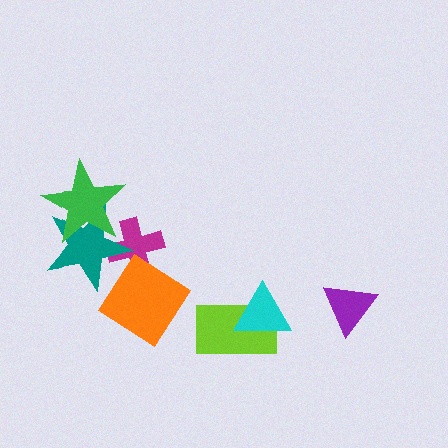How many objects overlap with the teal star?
3 objects overlap with the teal star.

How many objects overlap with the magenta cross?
2 objects overlap with the magenta cross.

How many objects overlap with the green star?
1 object overlaps with the green star.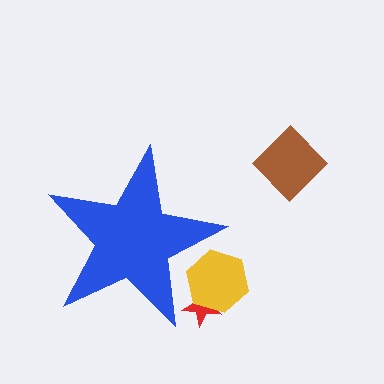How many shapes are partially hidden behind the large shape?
2 shapes are partially hidden.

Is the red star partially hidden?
Yes, the red star is partially hidden behind the blue star.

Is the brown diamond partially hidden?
No, the brown diamond is fully visible.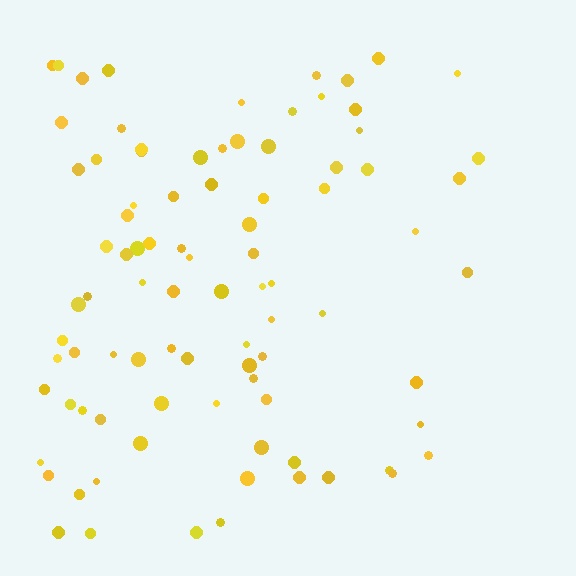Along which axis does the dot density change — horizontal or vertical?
Horizontal.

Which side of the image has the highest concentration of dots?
The left.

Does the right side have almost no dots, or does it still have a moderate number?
Still a moderate number, just noticeably fewer than the left.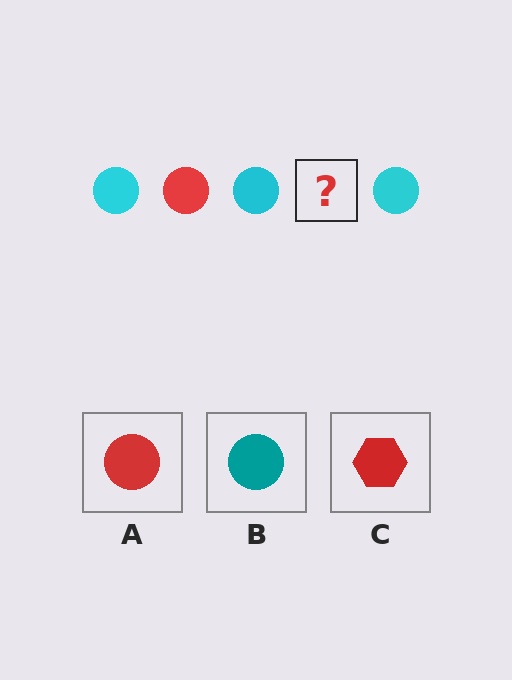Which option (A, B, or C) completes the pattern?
A.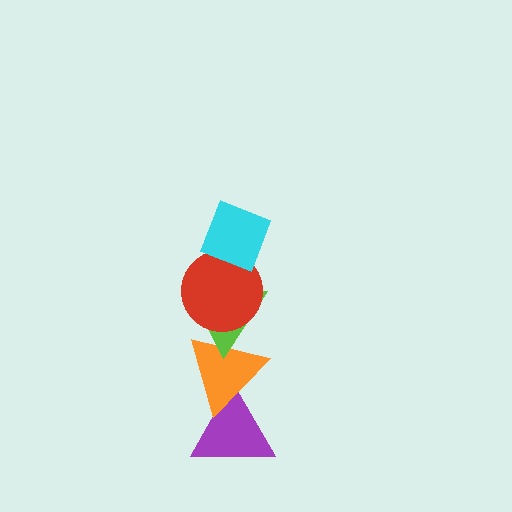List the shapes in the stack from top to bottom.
From top to bottom: the cyan diamond, the red circle, the lime triangle, the orange triangle, the purple triangle.